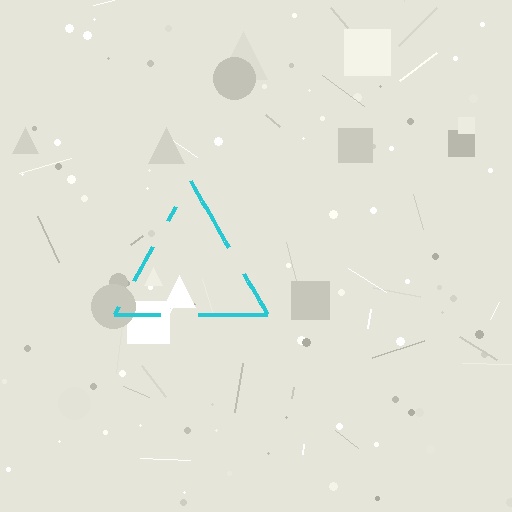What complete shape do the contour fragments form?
The contour fragments form a triangle.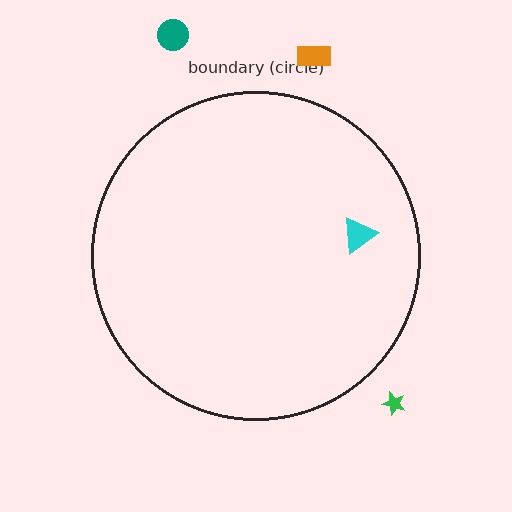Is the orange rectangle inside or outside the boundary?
Outside.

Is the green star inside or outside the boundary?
Outside.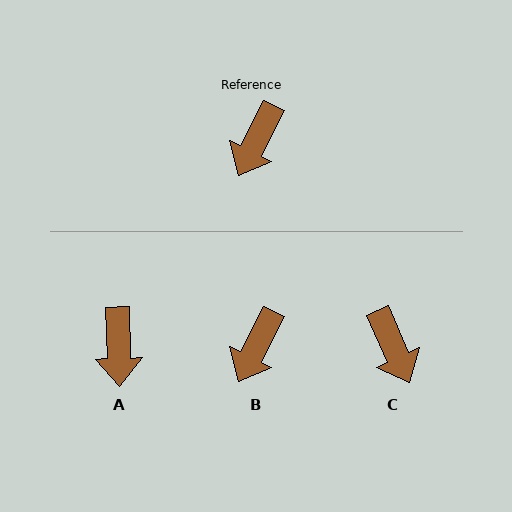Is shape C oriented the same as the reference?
No, it is off by about 51 degrees.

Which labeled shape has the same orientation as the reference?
B.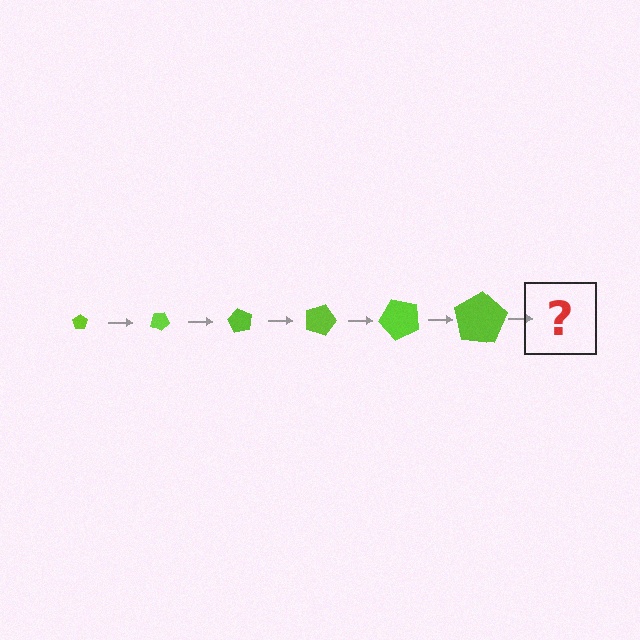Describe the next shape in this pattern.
It should be a pentagon, larger than the previous one and rotated 180 degrees from the start.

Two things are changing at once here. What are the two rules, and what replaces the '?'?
The two rules are that the pentagon grows larger each step and it rotates 30 degrees each step. The '?' should be a pentagon, larger than the previous one and rotated 180 degrees from the start.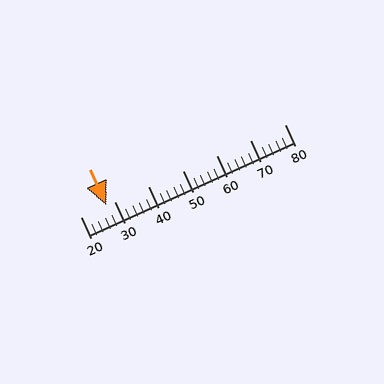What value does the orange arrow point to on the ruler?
The orange arrow points to approximately 28.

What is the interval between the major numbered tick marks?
The major tick marks are spaced 10 units apart.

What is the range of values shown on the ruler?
The ruler shows values from 20 to 80.